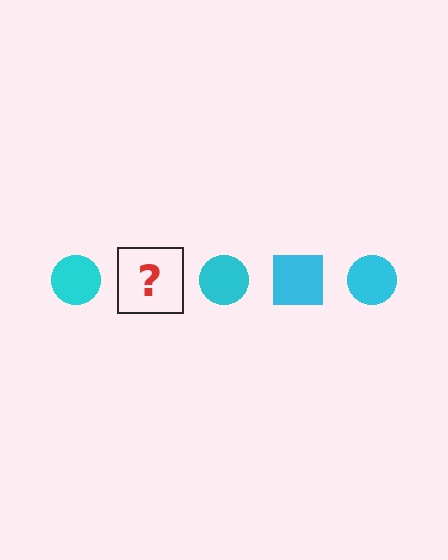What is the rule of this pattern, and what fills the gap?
The rule is that the pattern cycles through circle, square shapes in cyan. The gap should be filled with a cyan square.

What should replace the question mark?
The question mark should be replaced with a cyan square.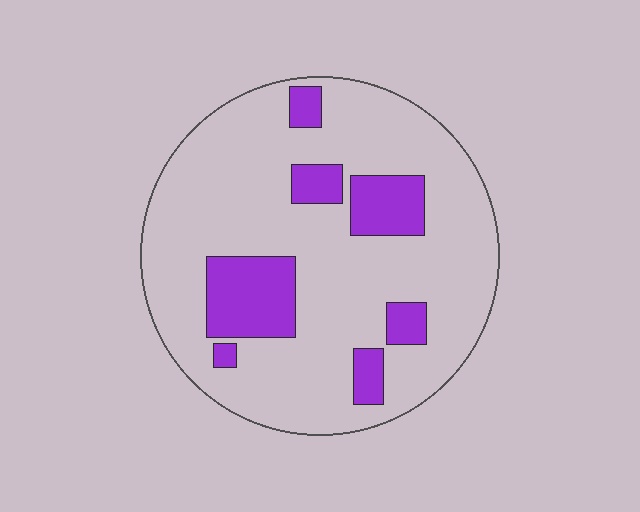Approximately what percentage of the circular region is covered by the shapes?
Approximately 20%.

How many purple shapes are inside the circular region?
7.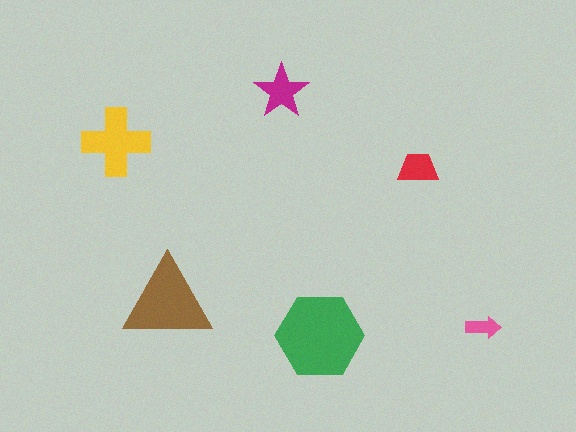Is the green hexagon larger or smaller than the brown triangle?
Larger.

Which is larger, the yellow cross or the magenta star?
The yellow cross.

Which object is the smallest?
The pink arrow.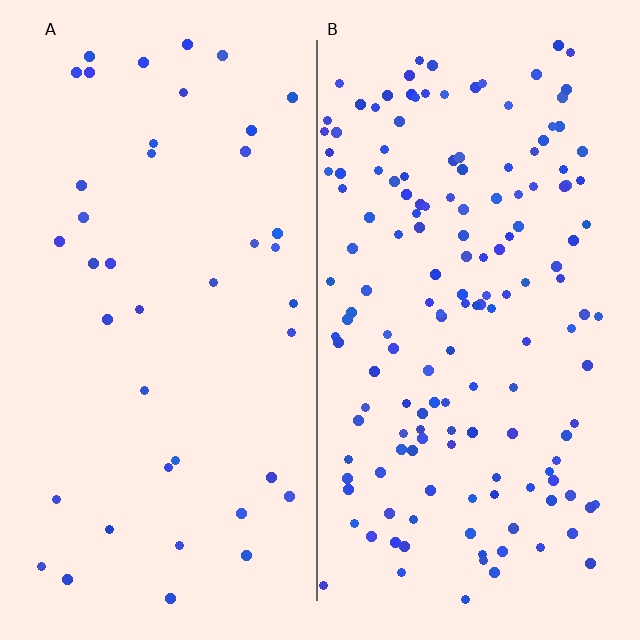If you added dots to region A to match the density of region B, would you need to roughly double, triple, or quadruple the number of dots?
Approximately quadruple.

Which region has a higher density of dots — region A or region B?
B (the right).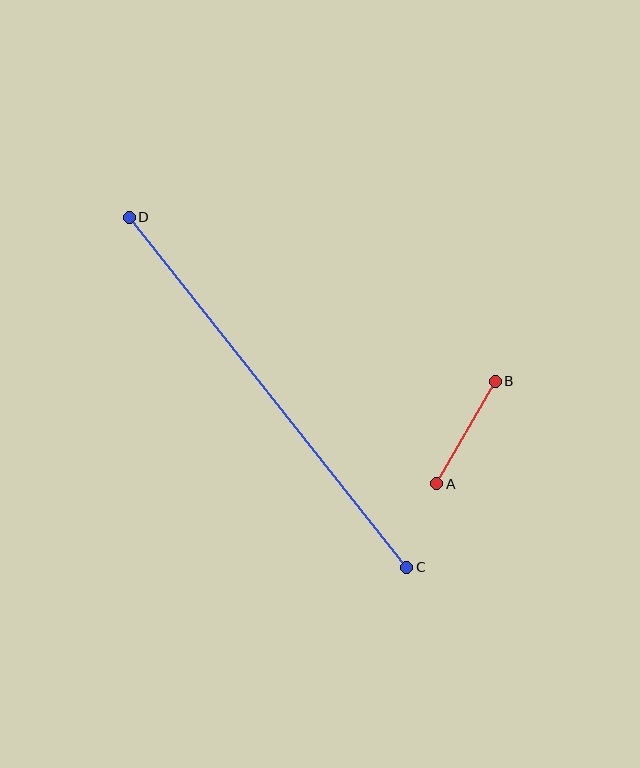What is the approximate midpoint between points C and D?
The midpoint is at approximately (268, 392) pixels.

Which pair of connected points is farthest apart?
Points C and D are farthest apart.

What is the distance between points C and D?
The distance is approximately 447 pixels.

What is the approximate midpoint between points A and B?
The midpoint is at approximately (466, 432) pixels.